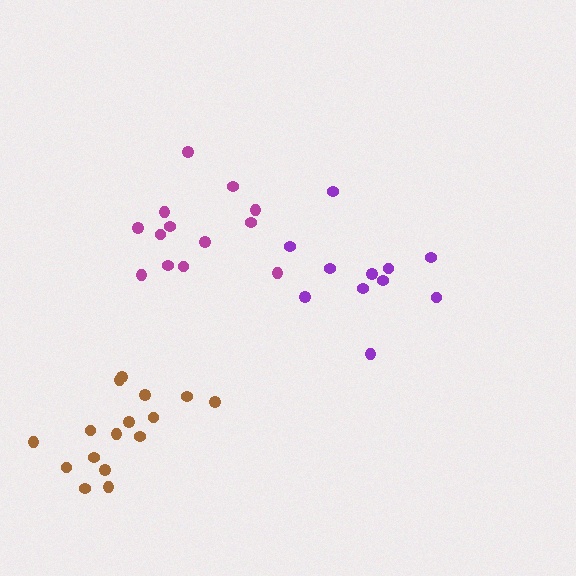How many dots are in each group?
Group 1: 11 dots, Group 2: 16 dots, Group 3: 13 dots (40 total).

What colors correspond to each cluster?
The clusters are colored: purple, brown, magenta.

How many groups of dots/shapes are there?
There are 3 groups.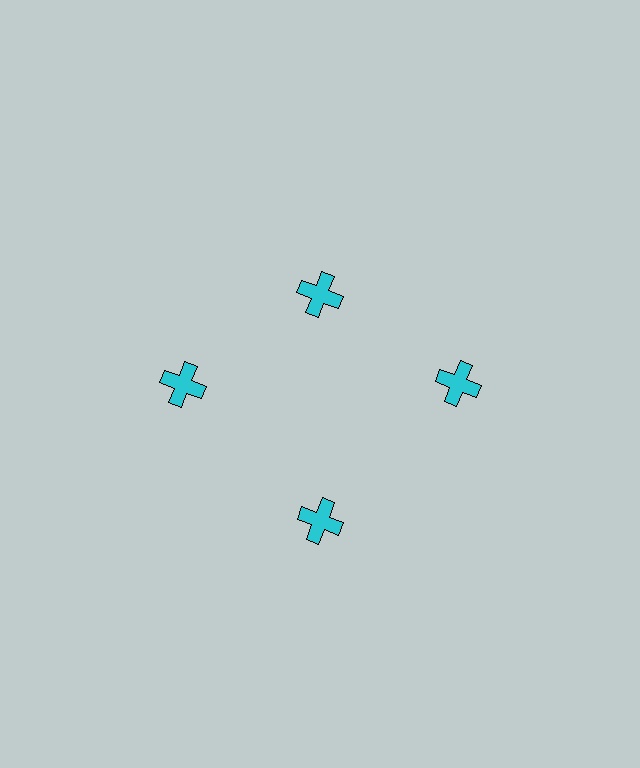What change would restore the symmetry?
The symmetry would be restored by moving it outward, back onto the ring so that all 4 crosses sit at equal angles and equal distance from the center.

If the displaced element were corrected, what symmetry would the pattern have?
It would have 4-fold rotational symmetry — the pattern would map onto itself every 90 degrees.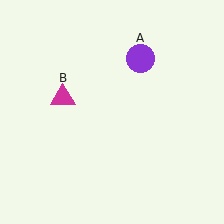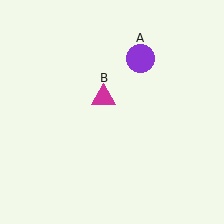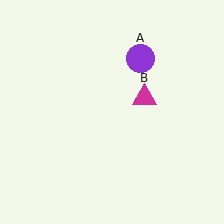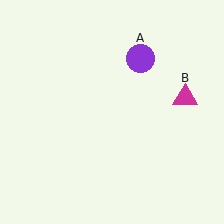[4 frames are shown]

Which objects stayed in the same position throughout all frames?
Purple circle (object A) remained stationary.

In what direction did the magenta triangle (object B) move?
The magenta triangle (object B) moved right.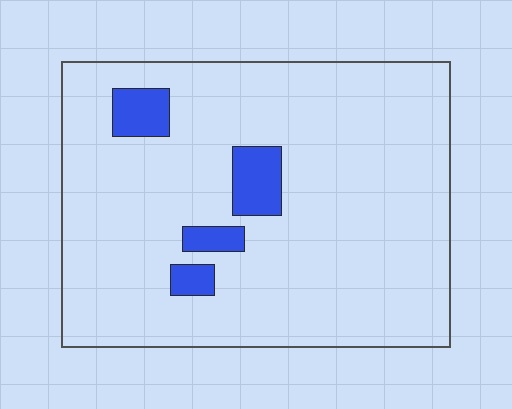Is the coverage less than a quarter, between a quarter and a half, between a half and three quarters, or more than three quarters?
Less than a quarter.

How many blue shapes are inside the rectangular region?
4.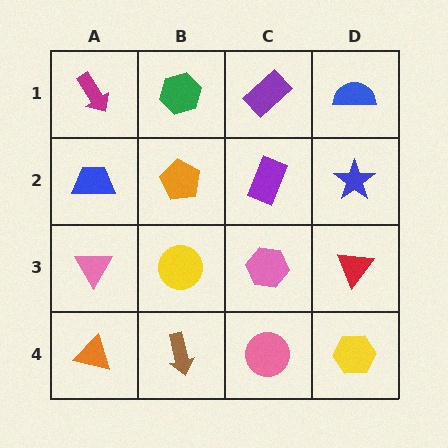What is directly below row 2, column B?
A yellow circle.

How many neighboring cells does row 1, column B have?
3.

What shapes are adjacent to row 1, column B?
An orange pentagon (row 2, column B), a magenta arrow (row 1, column A), a purple rectangle (row 1, column C).